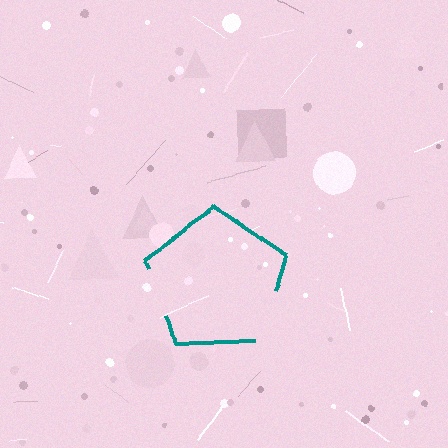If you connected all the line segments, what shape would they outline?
They would outline a pentagon.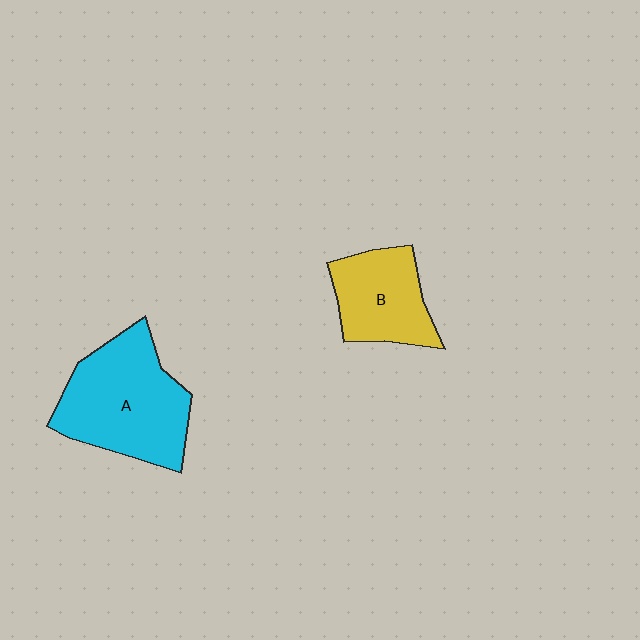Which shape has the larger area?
Shape A (cyan).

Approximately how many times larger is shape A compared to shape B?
Approximately 1.6 times.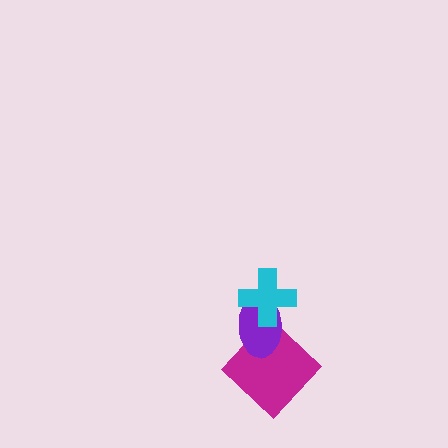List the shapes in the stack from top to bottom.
From top to bottom: the cyan cross, the purple ellipse, the magenta diamond.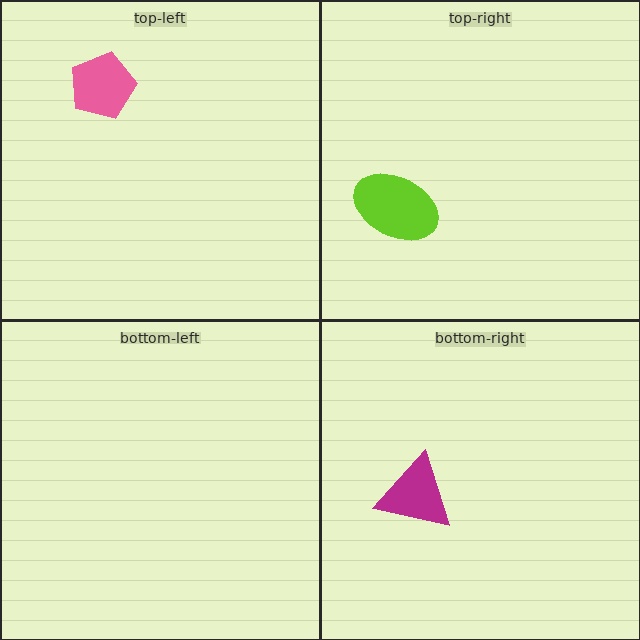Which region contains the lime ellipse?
The top-right region.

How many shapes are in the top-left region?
1.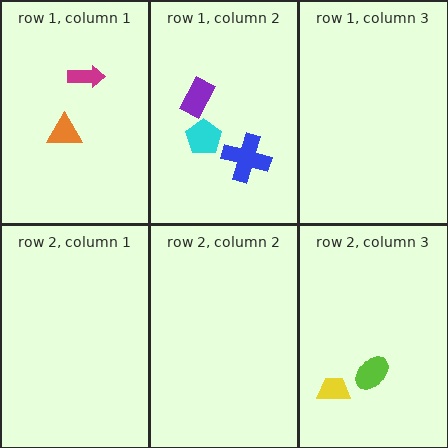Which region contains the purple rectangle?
The row 1, column 2 region.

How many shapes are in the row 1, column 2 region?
3.